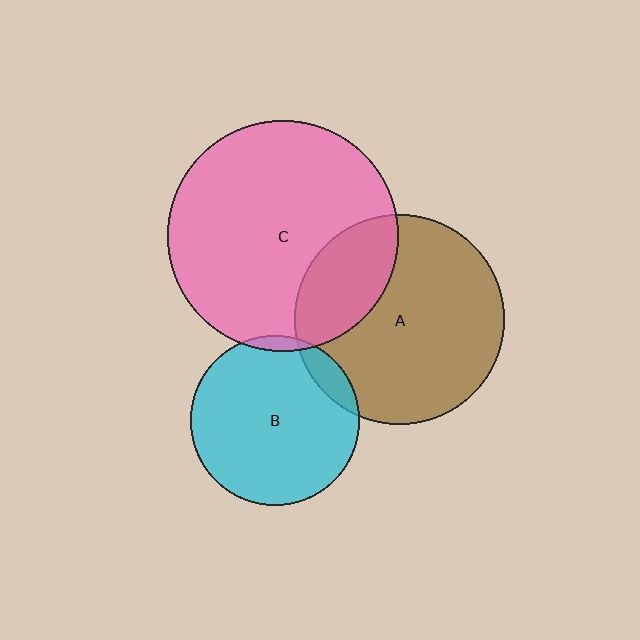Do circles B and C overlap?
Yes.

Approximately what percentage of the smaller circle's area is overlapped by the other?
Approximately 5%.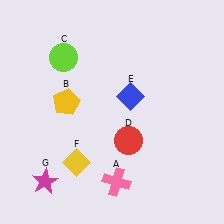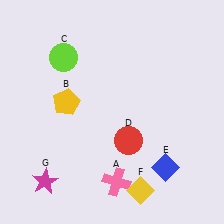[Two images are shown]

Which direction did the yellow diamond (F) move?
The yellow diamond (F) moved right.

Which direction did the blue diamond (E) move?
The blue diamond (E) moved down.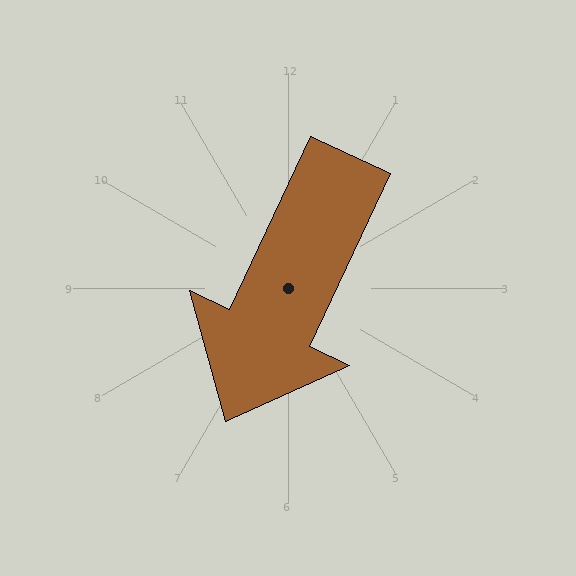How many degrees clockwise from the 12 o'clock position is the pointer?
Approximately 205 degrees.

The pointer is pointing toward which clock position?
Roughly 7 o'clock.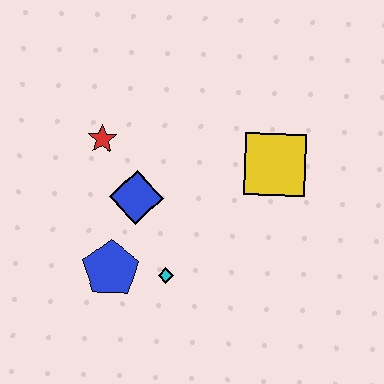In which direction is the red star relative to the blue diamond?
The red star is above the blue diamond.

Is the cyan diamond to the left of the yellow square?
Yes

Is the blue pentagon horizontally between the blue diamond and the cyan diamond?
No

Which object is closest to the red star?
The blue diamond is closest to the red star.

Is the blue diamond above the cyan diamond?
Yes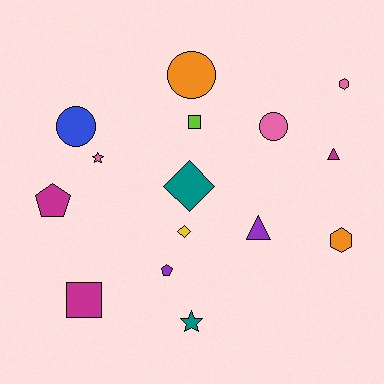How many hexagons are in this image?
There are 2 hexagons.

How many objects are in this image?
There are 15 objects.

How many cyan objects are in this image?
There are no cyan objects.